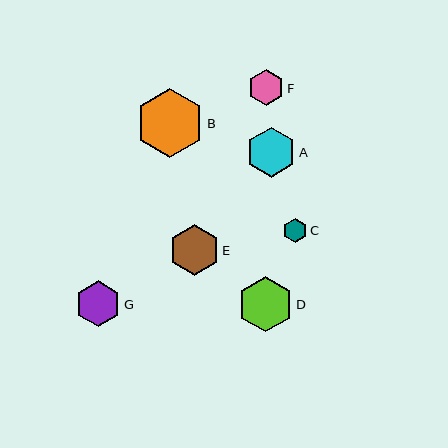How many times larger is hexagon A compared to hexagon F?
Hexagon A is approximately 1.4 times the size of hexagon F.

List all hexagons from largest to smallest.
From largest to smallest: B, D, E, A, G, F, C.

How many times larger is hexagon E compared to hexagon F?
Hexagon E is approximately 1.4 times the size of hexagon F.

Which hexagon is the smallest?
Hexagon C is the smallest with a size of approximately 24 pixels.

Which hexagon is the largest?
Hexagon B is the largest with a size of approximately 69 pixels.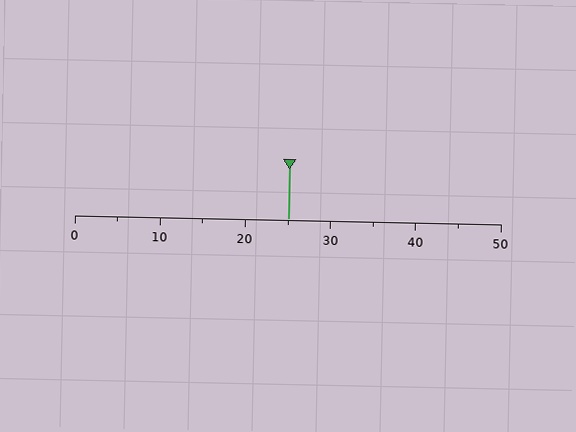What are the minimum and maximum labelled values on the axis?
The axis runs from 0 to 50.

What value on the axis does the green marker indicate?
The marker indicates approximately 25.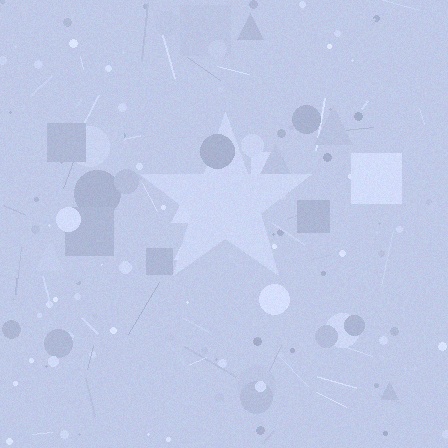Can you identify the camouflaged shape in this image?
The camouflaged shape is a star.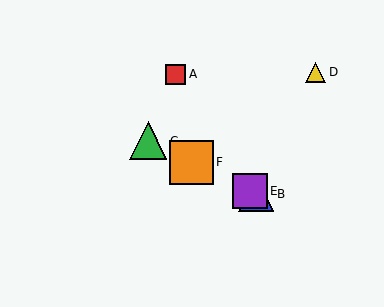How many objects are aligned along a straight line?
4 objects (B, C, E, F) are aligned along a straight line.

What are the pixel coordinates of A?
Object A is at (176, 74).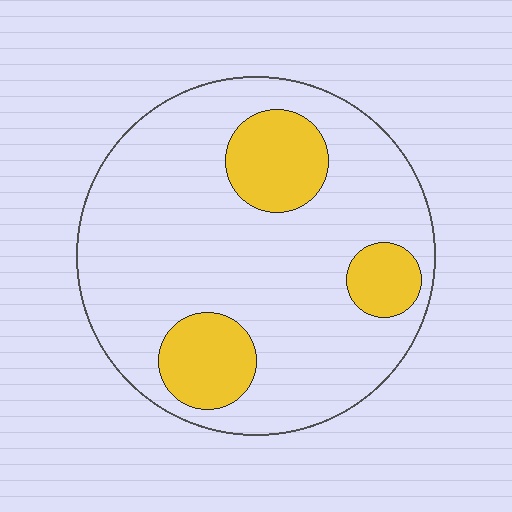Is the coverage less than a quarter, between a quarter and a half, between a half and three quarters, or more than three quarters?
Less than a quarter.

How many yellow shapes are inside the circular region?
3.